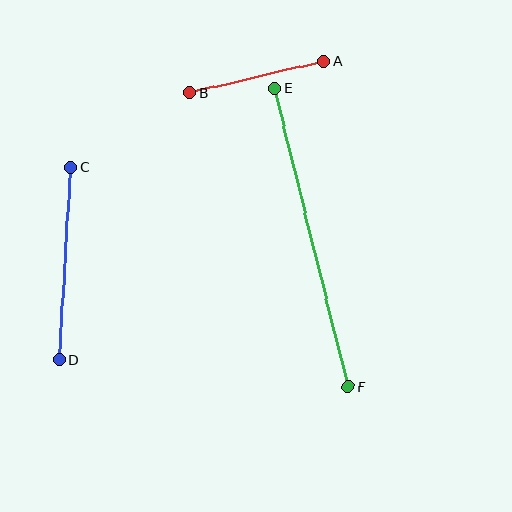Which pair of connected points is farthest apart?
Points E and F are farthest apart.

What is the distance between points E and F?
The distance is approximately 307 pixels.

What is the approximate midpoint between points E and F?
The midpoint is at approximately (312, 238) pixels.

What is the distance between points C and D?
The distance is approximately 193 pixels.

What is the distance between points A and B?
The distance is approximately 138 pixels.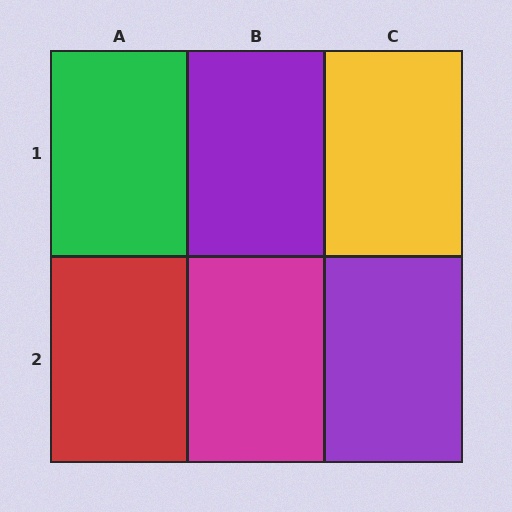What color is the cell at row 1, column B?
Purple.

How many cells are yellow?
1 cell is yellow.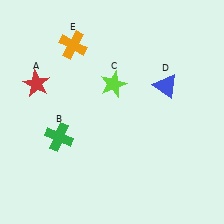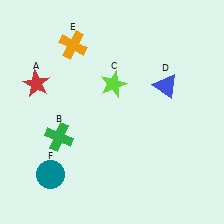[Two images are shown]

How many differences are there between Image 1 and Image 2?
There is 1 difference between the two images.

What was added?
A teal circle (F) was added in Image 2.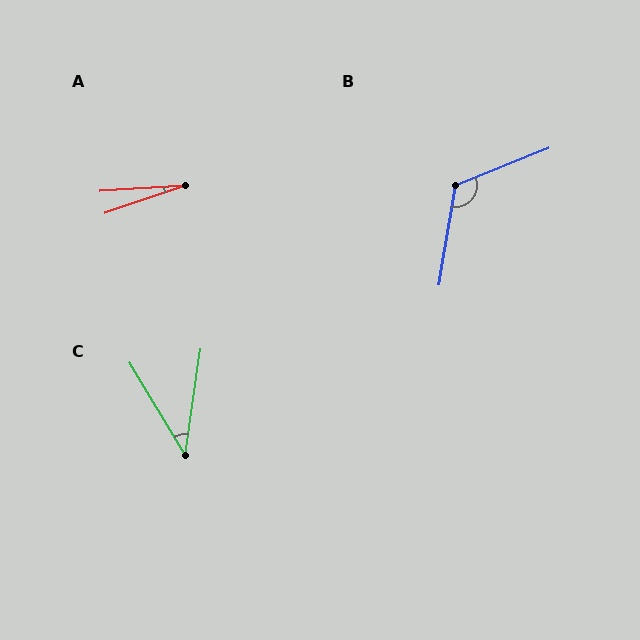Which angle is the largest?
B, at approximately 121 degrees.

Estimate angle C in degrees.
Approximately 39 degrees.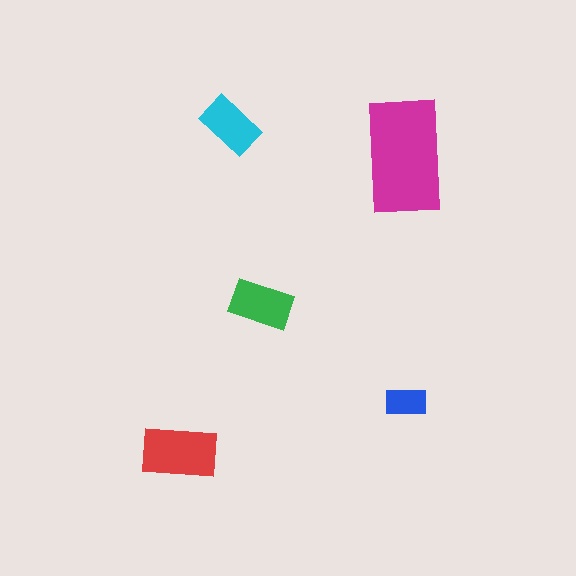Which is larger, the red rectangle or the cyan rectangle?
The red one.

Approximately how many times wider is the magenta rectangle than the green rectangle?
About 2 times wider.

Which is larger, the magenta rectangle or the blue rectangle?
The magenta one.